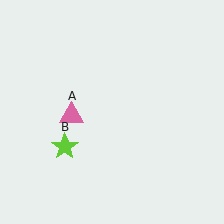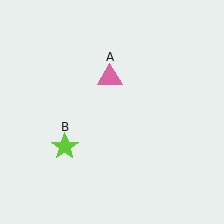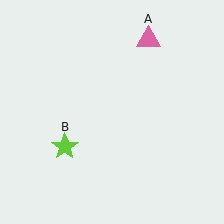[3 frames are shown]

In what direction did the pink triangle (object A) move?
The pink triangle (object A) moved up and to the right.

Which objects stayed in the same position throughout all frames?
Lime star (object B) remained stationary.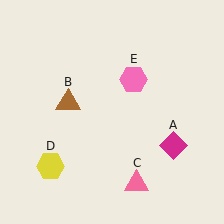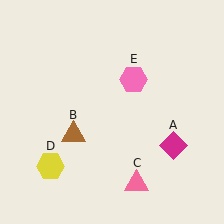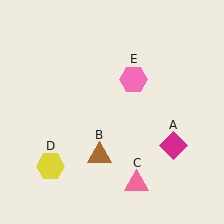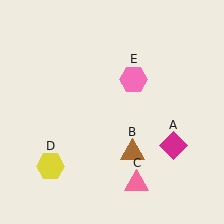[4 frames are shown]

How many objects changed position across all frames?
1 object changed position: brown triangle (object B).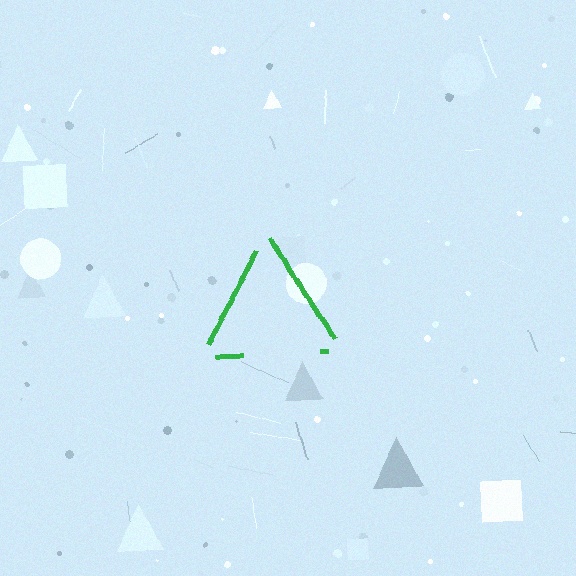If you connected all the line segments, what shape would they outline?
They would outline a triangle.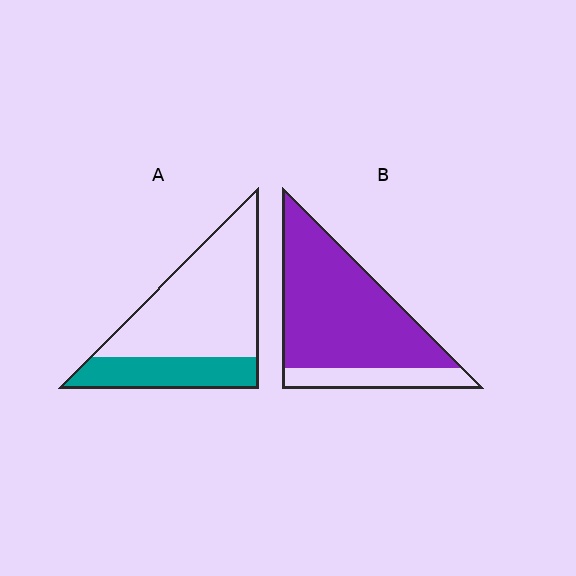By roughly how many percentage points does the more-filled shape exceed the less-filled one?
By roughly 50 percentage points (B over A).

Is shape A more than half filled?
No.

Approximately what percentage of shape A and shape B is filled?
A is approximately 30% and B is approximately 80%.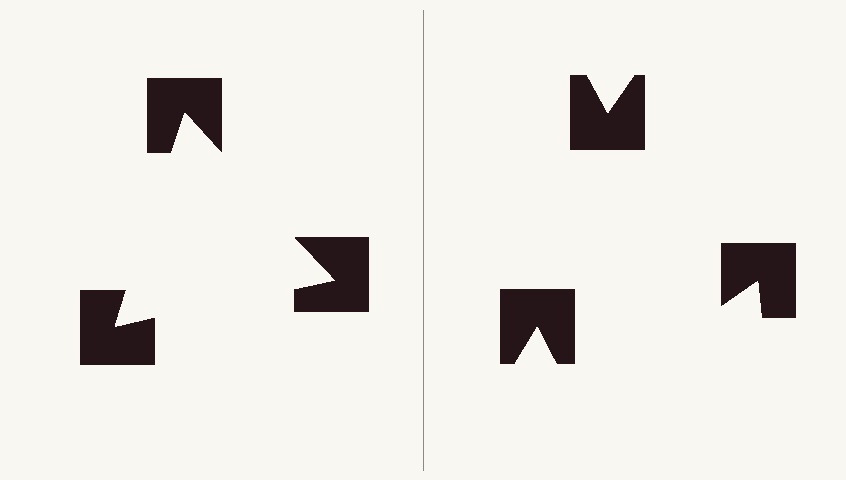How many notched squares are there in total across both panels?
6 — 3 on each side.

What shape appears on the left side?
An illusory triangle.